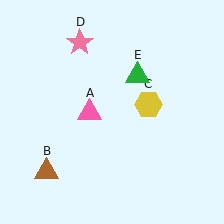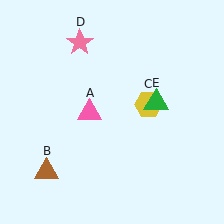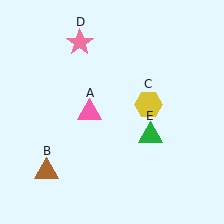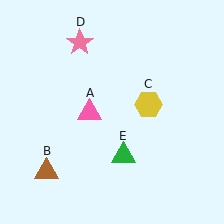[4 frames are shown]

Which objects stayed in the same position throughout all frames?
Pink triangle (object A) and brown triangle (object B) and yellow hexagon (object C) and pink star (object D) remained stationary.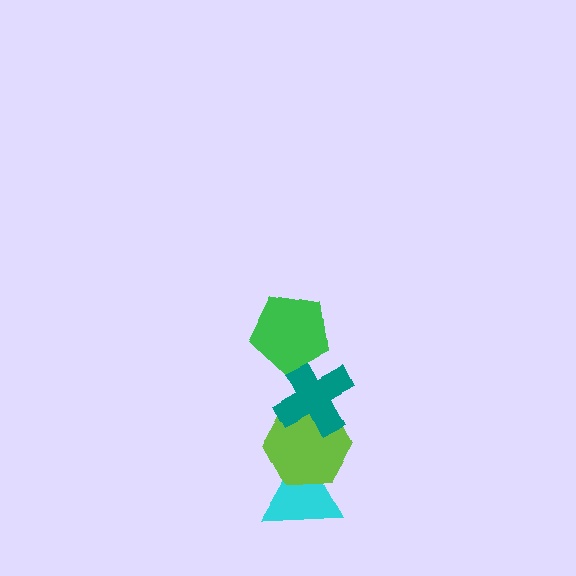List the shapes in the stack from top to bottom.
From top to bottom: the green pentagon, the teal cross, the lime hexagon, the cyan triangle.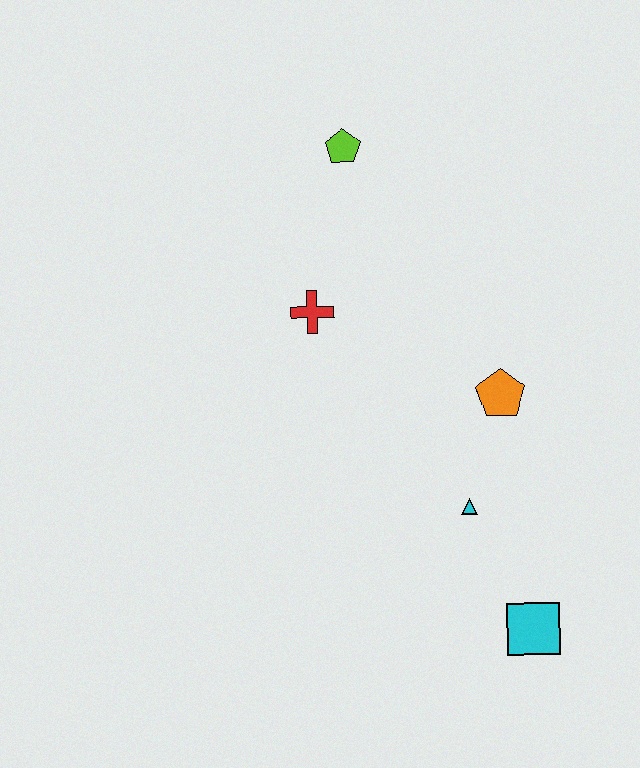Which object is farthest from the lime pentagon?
The cyan square is farthest from the lime pentagon.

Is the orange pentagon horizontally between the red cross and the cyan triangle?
No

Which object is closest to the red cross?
The lime pentagon is closest to the red cross.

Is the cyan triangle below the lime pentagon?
Yes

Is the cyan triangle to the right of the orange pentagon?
No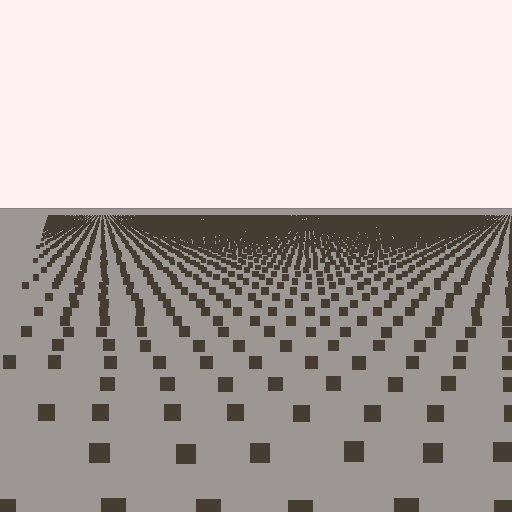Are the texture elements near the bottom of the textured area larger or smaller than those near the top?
Larger. Near the bottom, elements are closer to the viewer and appear at a bigger on-screen size.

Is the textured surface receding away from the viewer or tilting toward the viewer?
The surface is receding away from the viewer. Texture elements get smaller and denser toward the top.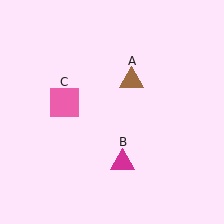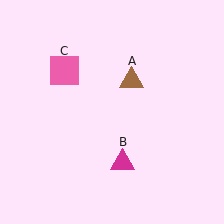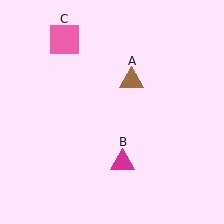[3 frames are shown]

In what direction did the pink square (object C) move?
The pink square (object C) moved up.